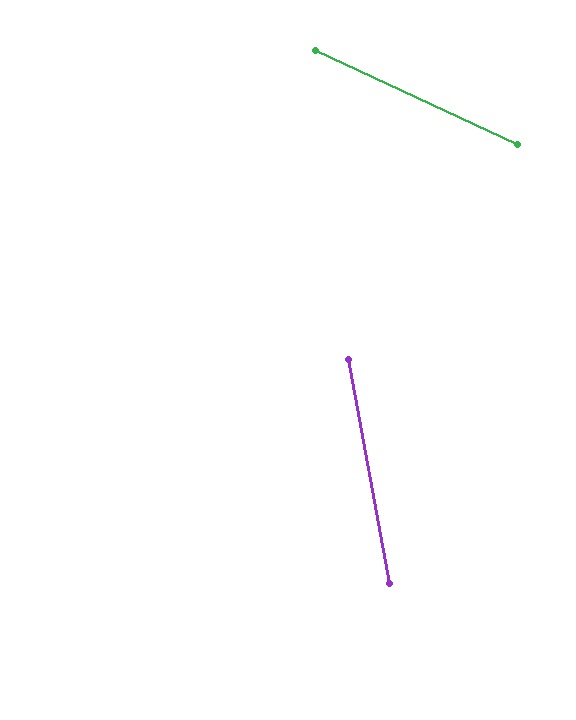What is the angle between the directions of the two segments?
Approximately 55 degrees.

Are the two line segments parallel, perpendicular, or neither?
Neither parallel nor perpendicular — they differ by about 55°.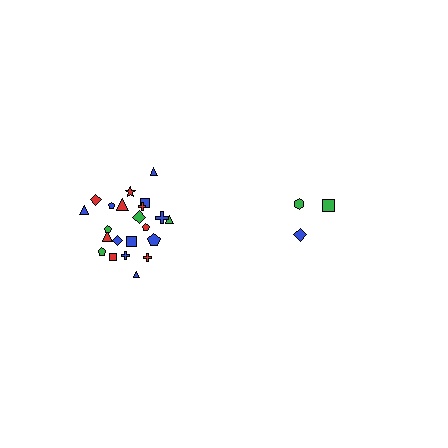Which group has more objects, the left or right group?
The left group.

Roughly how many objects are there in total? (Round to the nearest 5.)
Roughly 25 objects in total.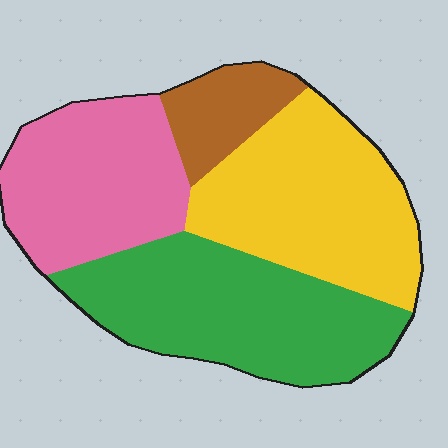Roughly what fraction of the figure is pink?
Pink covers roughly 25% of the figure.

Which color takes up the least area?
Brown, at roughly 10%.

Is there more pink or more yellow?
Yellow.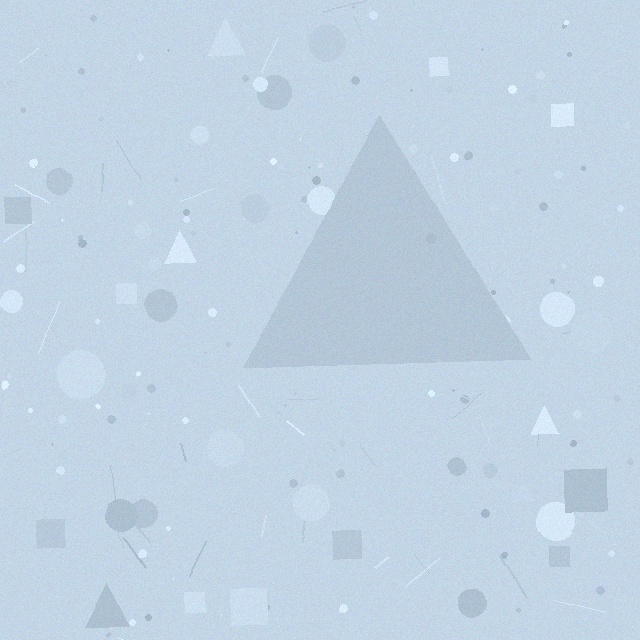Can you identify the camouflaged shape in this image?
The camouflaged shape is a triangle.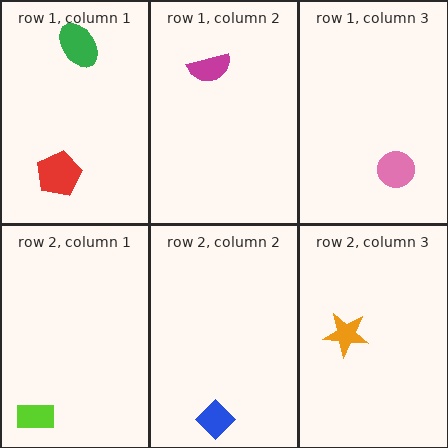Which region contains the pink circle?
The row 1, column 3 region.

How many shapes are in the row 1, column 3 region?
1.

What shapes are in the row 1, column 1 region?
The red pentagon, the green ellipse.